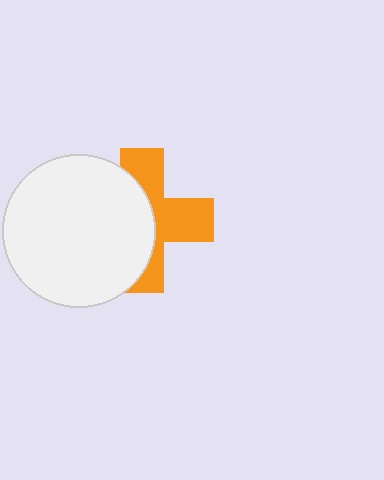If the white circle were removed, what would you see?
You would see the complete orange cross.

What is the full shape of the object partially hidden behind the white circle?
The partially hidden object is an orange cross.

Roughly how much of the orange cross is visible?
About half of it is visible (roughly 49%).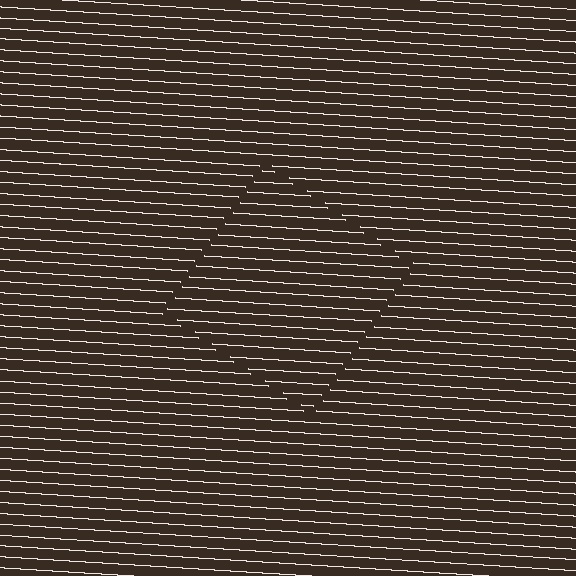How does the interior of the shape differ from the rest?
The interior of the shape contains the same grating, shifted by half a period — the contour is defined by the phase discontinuity where line-ends from the inner and outer gratings abut.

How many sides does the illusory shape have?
4 sides — the line-ends trace a square.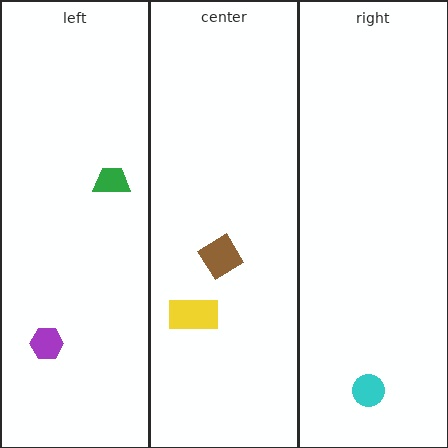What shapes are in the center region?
The brown diamond, the yellow rectangle.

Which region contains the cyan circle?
The right region.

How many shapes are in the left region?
2.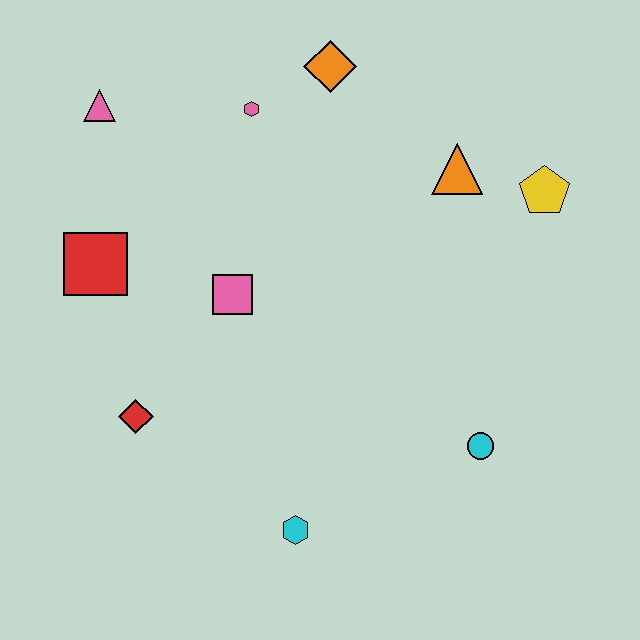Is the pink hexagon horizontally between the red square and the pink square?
No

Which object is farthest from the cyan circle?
The pink triangle is farthest from the cyan circle.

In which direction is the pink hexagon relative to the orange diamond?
The pink hexagon is to the left of the orange diamond.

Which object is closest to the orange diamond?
The pink hexagon is closest to the orange diamond.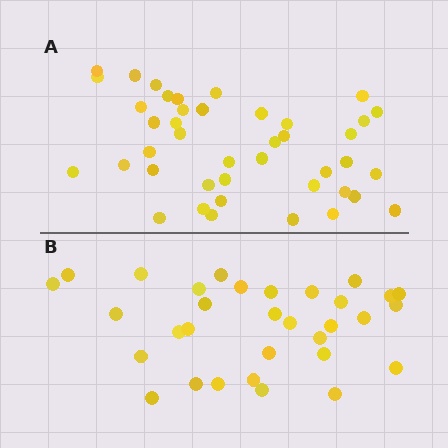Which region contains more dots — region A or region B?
Region A (the top region) has more dots.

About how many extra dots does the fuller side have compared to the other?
Region A has roughly 10 or so more dots than region B.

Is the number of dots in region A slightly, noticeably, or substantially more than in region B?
Region A has noticeably more, but not dramatically so. The ratio is roughly 1.3 to 1.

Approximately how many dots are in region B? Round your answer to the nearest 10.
About 30 dots. (The exact count is 32, which rounds to 30.)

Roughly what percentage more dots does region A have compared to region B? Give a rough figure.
About 30% more.